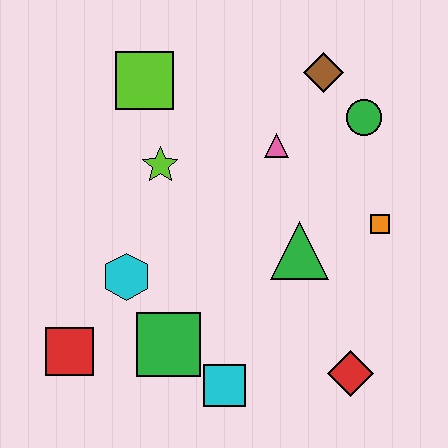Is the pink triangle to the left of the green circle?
Yes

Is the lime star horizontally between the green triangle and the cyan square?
No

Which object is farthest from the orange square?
The red square is farthest from the orange square.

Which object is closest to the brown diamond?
The green circle is closest to the brown diamond.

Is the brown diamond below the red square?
No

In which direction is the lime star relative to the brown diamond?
The lime star is to the left of the brown diamond.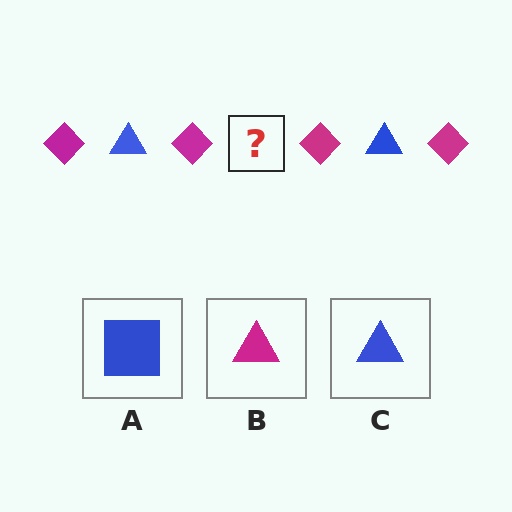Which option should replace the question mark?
Option C.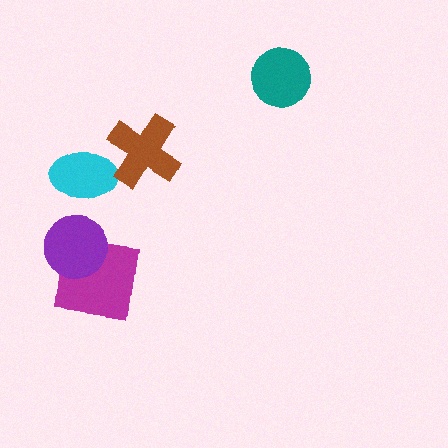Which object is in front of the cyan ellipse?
The brown cross is in front of the cyan ellipse.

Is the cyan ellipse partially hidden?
Yes, it is partially covered by another shape.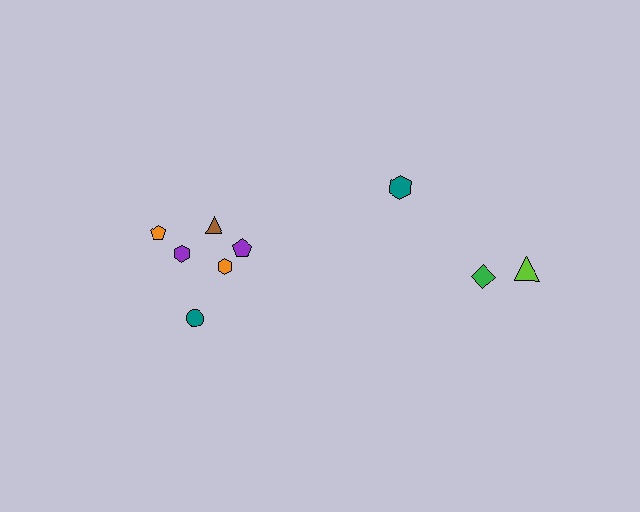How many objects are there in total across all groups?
There are 9 objects.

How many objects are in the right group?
There are 3 objects.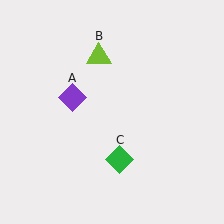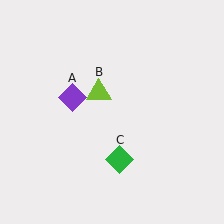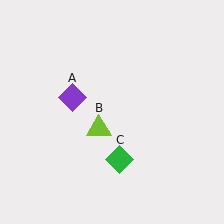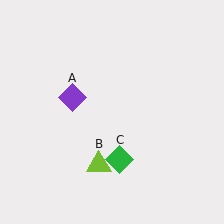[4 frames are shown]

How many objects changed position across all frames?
1 object changed position: lime triangle (object B).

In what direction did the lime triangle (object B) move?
The lime triangle (object B) moved down.